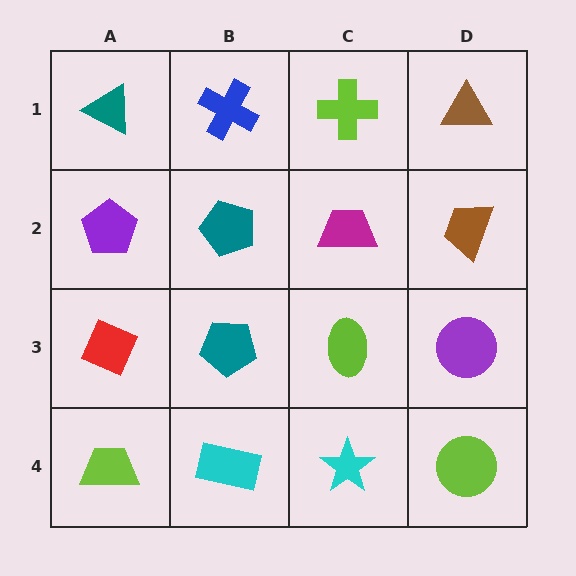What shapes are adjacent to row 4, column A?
A red diamond (row 3, column A), a cyan rectangle (row 4, column B).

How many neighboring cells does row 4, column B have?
3.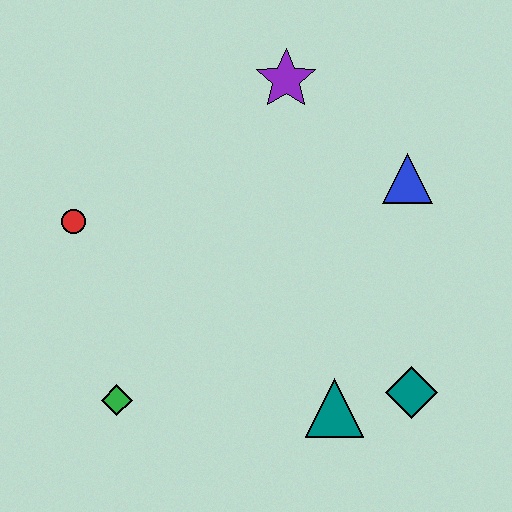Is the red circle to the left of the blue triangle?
Yes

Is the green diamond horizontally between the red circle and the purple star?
Yes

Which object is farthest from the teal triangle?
The purple star is farthest from the teal triangle.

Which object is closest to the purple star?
The blue triangle is closest to the purple star.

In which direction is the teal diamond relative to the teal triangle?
The teal diamond is to the right of the teal triangle.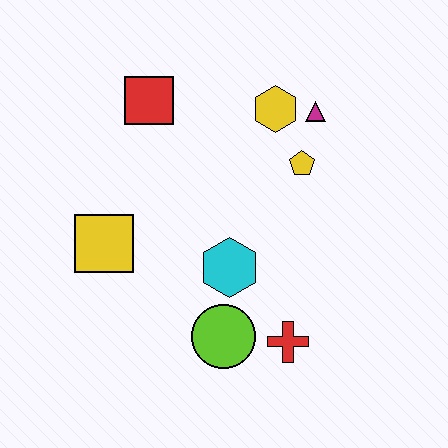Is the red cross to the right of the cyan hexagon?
Yes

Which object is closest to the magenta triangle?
The yellow hexagon is closest to the magenta triangle.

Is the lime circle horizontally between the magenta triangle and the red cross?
No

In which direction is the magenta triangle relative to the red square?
The magenta triangle is to the right of the red square.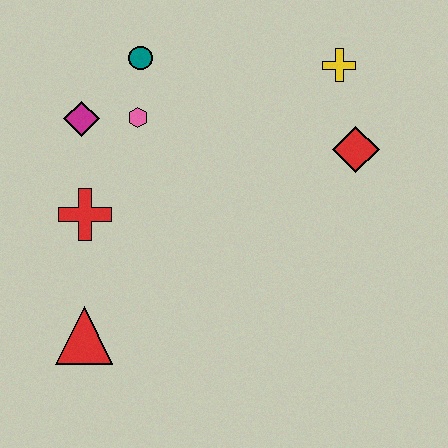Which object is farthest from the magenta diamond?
The red diamond is farthest from the magenta diamond.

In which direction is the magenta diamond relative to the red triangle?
The magenta diamond is above the red triangle.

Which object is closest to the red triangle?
The red cross is closest to the red triangle.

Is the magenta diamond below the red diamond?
No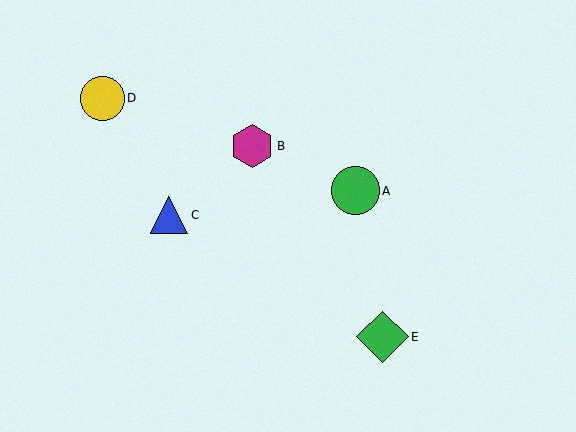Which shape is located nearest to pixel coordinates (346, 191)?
The green circle (labeled A) at (355, 191) is nearest to that location.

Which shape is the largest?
The green diamond (labeled E) is the largest.